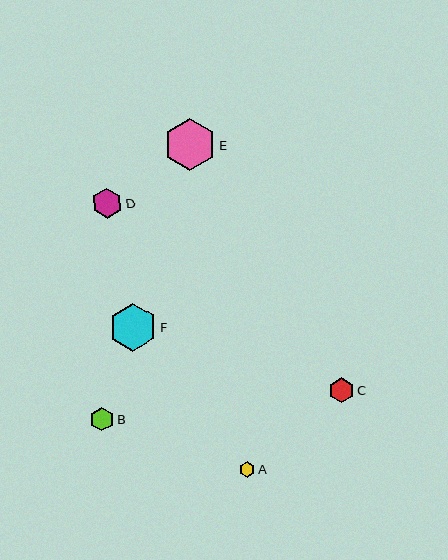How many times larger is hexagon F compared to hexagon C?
Hexagon F is approximately 1.9 times the size of hexagon C.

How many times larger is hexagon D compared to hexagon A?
Hexagon D is approximately 2.0 times the size of hexagon A.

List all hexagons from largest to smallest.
From largest to smallest: E, F, D, C, B, A.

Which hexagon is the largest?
Hexagon E is the largest with a size of approximately 52 pixels.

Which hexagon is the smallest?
Hexagon A is the smallest with a size of approximately 15 pixels.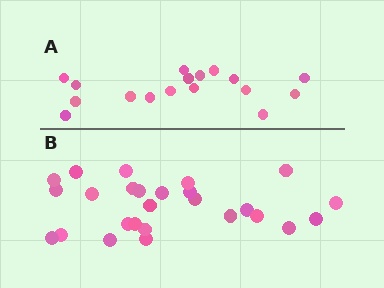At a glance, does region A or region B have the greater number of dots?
Region B (the bottom region) has more dots.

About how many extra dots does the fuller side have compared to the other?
Region B has roughly 8 or so more dots than region A.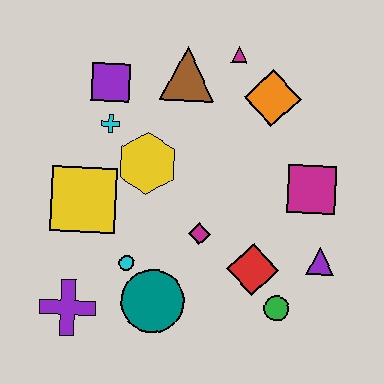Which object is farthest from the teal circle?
The magenta triangle is farthest from the teal circle.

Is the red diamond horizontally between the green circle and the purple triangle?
No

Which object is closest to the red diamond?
The green circle is closest to the red diamond.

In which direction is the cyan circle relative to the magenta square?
The cyan circle is to the left of the magenta square.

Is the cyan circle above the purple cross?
Yes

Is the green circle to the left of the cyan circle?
No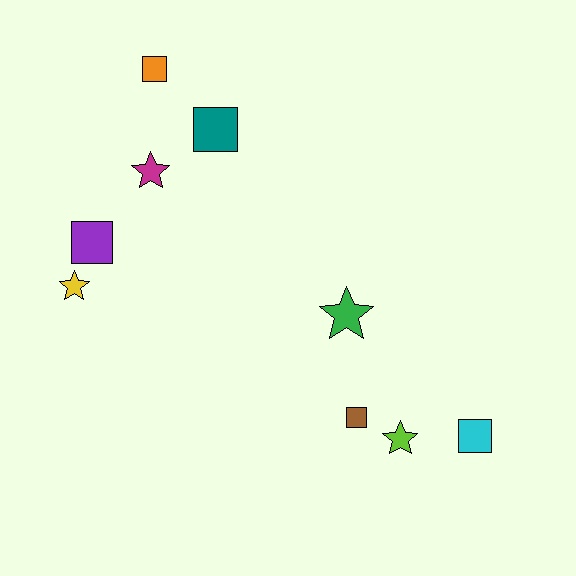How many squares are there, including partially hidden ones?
There are 5 squares.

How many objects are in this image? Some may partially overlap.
There are 9 objects.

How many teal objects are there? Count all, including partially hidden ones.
There is 1 teal object.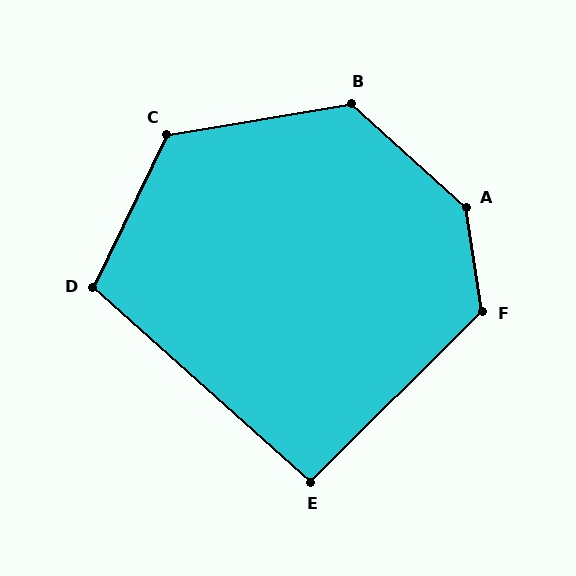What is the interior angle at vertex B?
Approximately 128 degrees (obtuse).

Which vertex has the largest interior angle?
A, at approximately 141 degrees.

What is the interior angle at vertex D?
Approximately 106 degrees (obtuse).